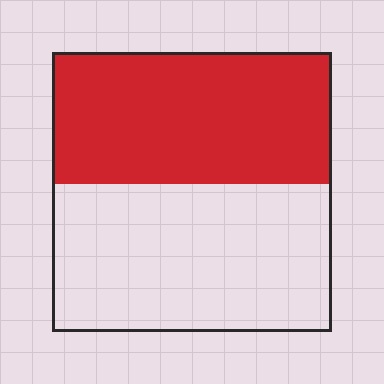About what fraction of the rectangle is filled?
About one half (1/2).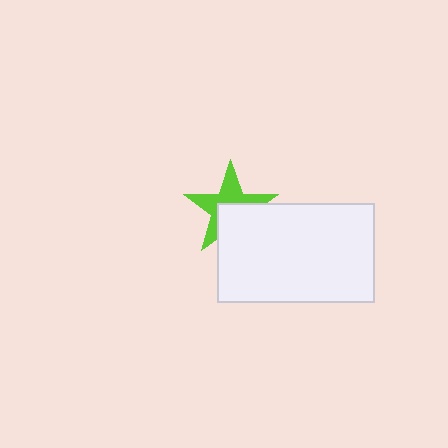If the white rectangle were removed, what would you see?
You would see the complete lime star.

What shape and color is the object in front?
The object in front is a white rectangle.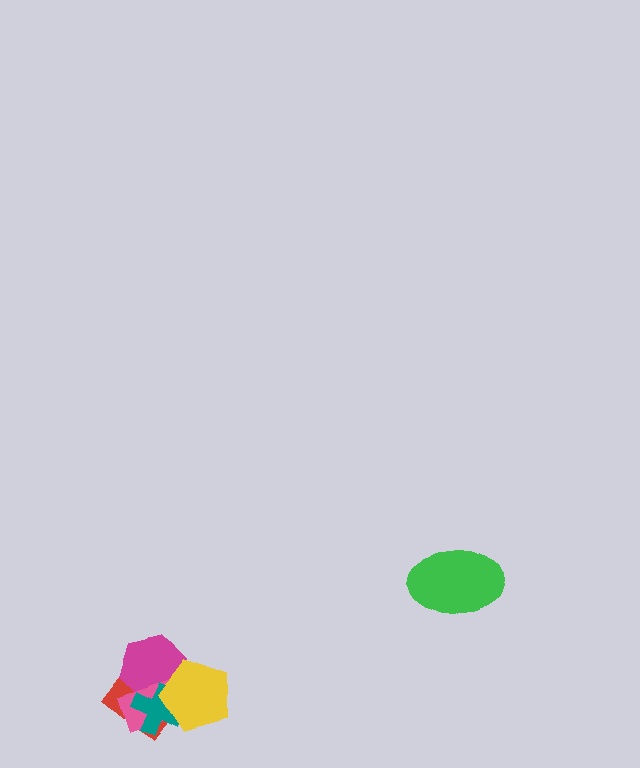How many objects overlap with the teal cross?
4 objects overlap with the teal cross.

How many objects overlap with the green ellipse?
0 objects overlap with the green ellipse.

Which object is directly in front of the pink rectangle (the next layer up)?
The teal cross is directly in front of the pink rectangle.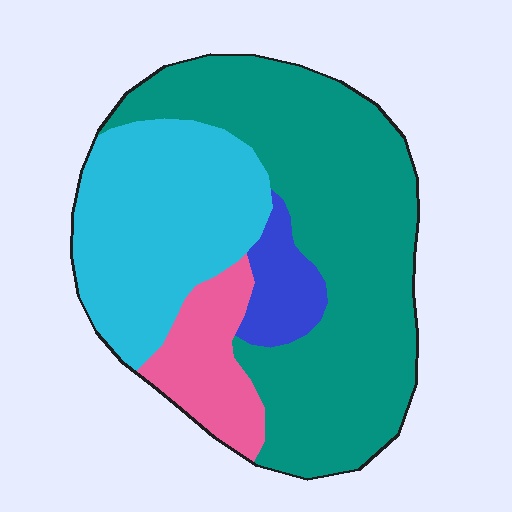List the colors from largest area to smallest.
From largest to smallest: teal, cyan, pink, blue.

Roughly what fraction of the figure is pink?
Pink covers around 10% of the figure.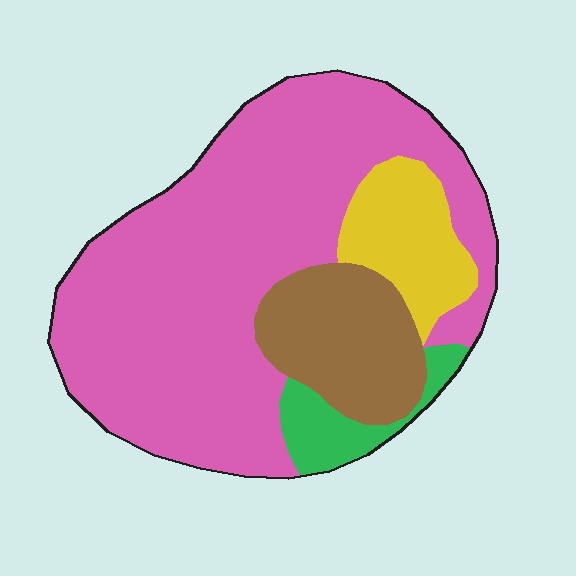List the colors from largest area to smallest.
From largest to smallest: pink, brown, yellow, green.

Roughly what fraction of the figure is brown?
Brown covers 16% of the figure.